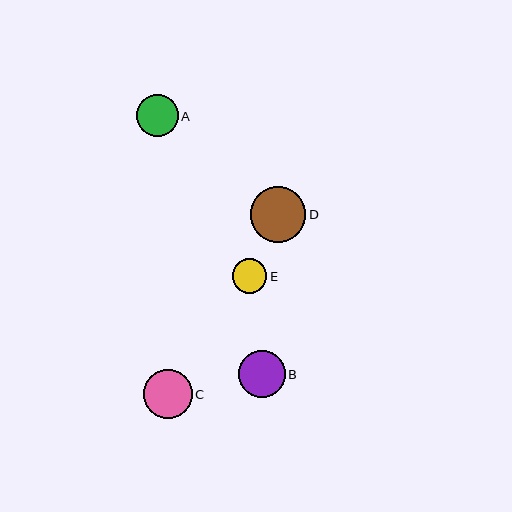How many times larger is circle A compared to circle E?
Circle A is approximately 1.2 times the size of circle E.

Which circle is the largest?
Circle D is the largest with a size of approximately 56 pixels.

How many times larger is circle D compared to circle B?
Circle D is approximately 1.2 times the size of circle B.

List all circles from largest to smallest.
From largest to smallest: D, C, B, A, E.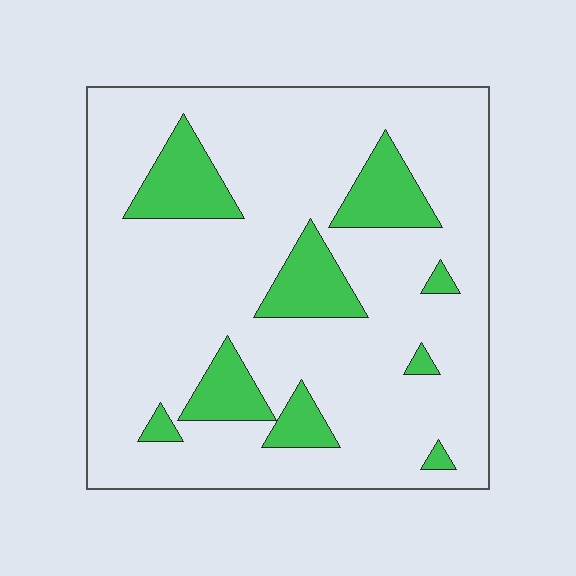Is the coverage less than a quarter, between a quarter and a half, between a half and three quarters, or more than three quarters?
Less than a quarter.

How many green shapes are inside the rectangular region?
9.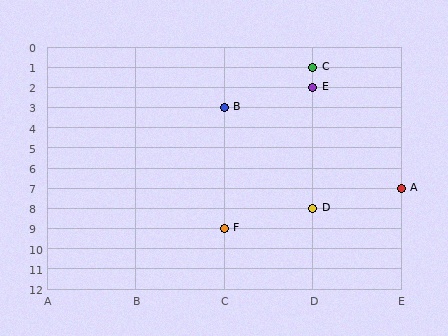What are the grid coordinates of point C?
Point C is at grid coordinates (D, 1).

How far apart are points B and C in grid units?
Points B and C are 1 column and 2 rows apart (about 2.2 grid units diagonally).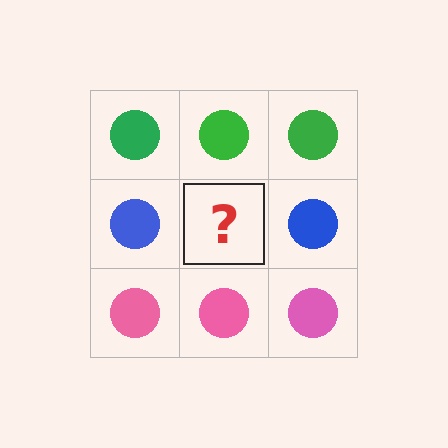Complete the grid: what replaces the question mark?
The question mark should be replaced with a blue circle.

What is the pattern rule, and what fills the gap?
The rule is that each row has a consistent color. The gap should be filled with a blue circle.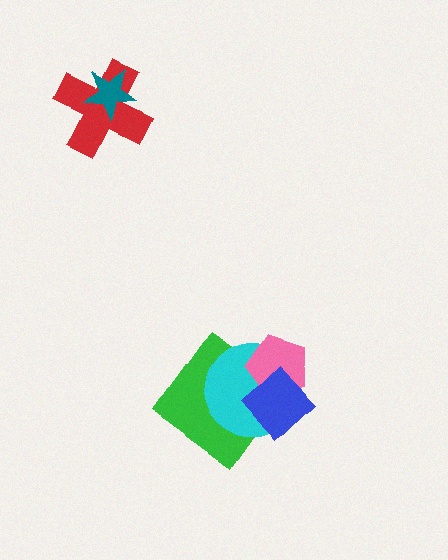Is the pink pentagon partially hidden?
Yes, it is partially covered by another shape.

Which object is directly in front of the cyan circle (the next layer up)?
The pink pentagon is directly in front of the cyan circle.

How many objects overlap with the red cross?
1 object overlaps with the red cross.